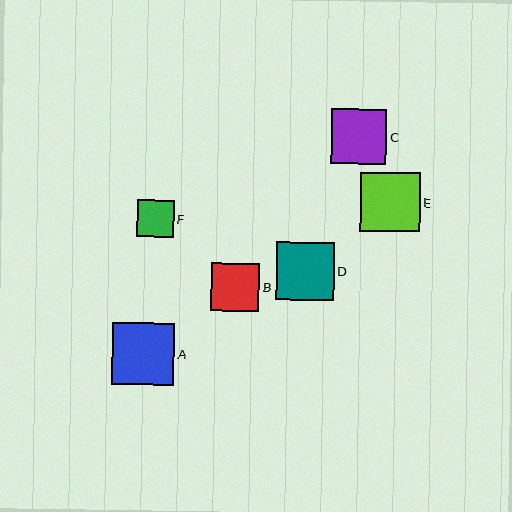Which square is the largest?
Square A is the largest with a size of approximately 62 pixels.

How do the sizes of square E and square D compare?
Square E and square D are approximately the same size.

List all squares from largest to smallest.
From largest to smallest: A, E, D, C, B, F.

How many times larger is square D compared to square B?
Square D is approximately 1.2 times the size of square B.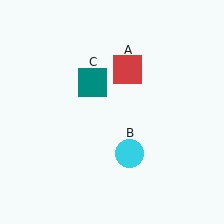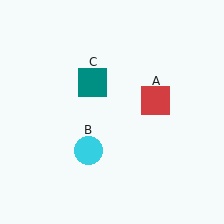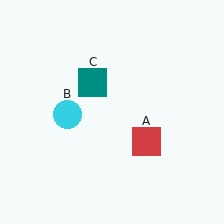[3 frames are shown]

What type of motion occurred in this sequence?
The red square (object A), cyan circle (object B) rotated clockwise around the center of the scene.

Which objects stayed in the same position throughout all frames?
Teal square (object C) remained stationary.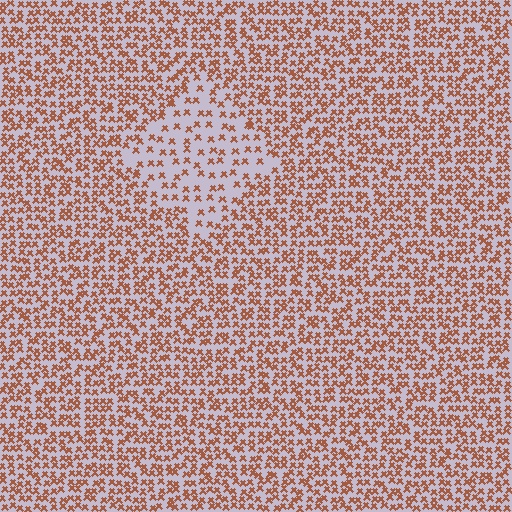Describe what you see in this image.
The image contains small brown elements arranged at two different densities. A diamond-shaped region is visible where the elements are less densely packed than the surrounding area.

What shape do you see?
I see a diamond.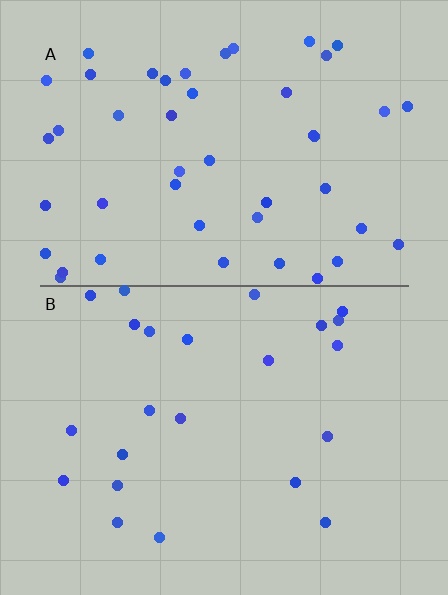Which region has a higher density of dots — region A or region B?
A (the top).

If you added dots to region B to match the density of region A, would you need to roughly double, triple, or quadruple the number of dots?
Approximately double.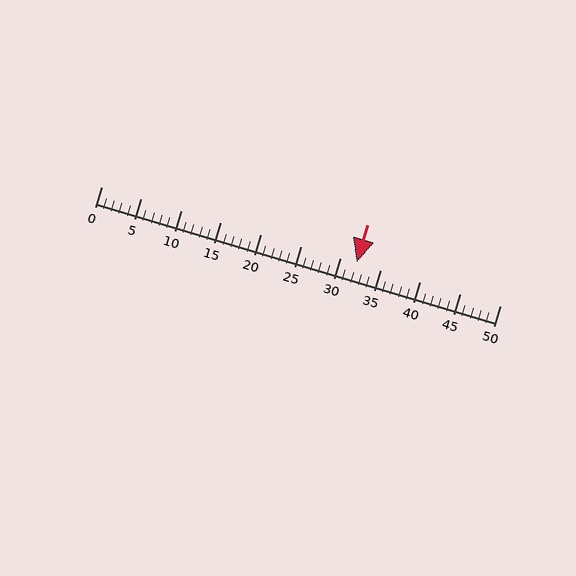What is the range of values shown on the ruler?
The ruler shows values from 0 to 50.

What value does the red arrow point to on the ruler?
The red arrow points to approximately 32.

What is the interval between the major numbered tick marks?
The major tick marks are spaced 5 units apart.